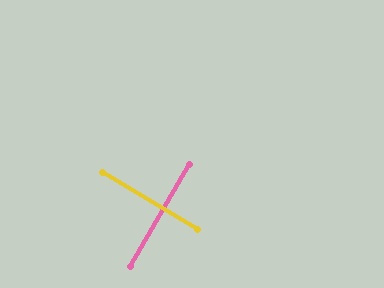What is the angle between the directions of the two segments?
Approximately 89 degrees.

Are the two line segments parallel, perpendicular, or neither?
Perpendicular — they meet at approximately 89°.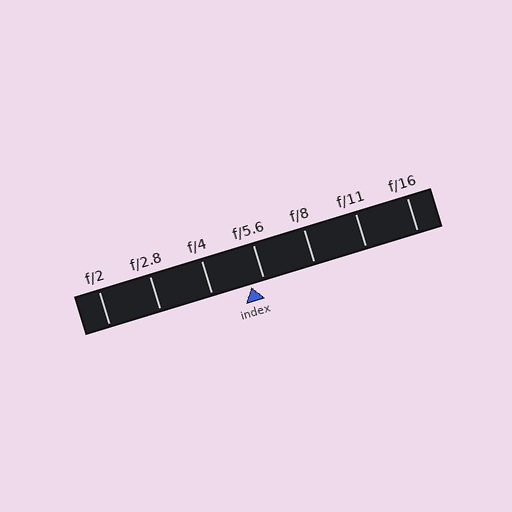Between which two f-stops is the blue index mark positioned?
The index mark is between f/4 and f/5.6.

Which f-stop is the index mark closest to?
The index mark is closest to f/5.6.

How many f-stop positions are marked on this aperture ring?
There are 7 f-stop positions marked.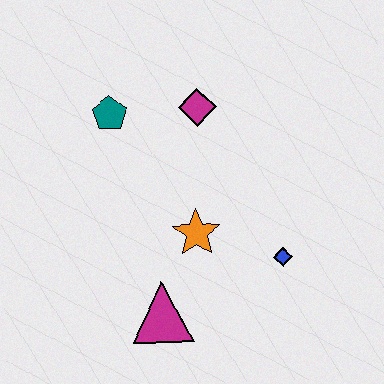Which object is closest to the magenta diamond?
The teal pentagon is closest to the magenta diamond.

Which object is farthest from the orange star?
The teal pentagon is farthest from the orange star.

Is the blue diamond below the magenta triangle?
No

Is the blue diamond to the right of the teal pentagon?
Yes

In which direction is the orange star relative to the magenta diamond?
The orange star is below the magenta diamond.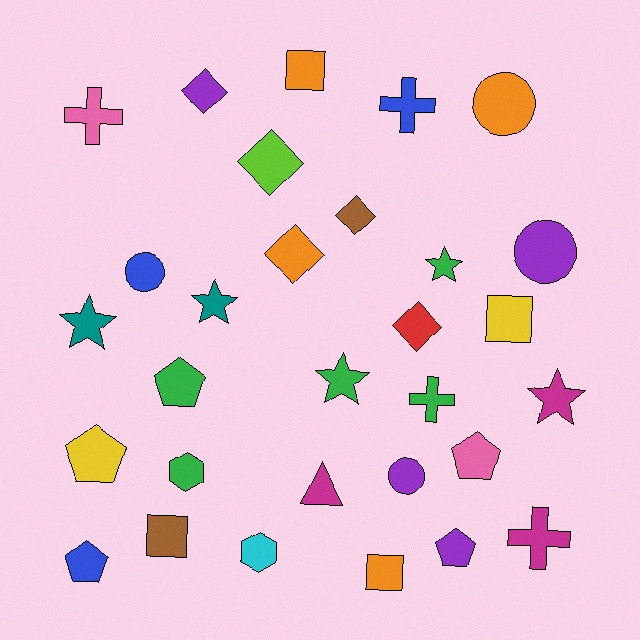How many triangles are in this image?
There is 1 triangle.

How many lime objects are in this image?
There is 1 lime object.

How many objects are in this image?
There are 30 objects.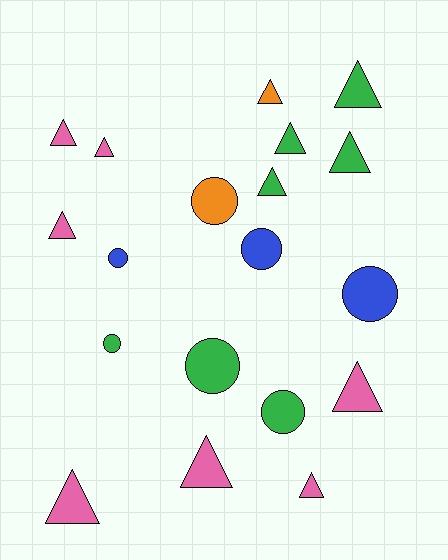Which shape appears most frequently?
Triangle, with 12 objects.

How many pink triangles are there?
There are 7 pink triangles.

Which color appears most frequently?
Pink, with 7 objects.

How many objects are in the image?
There are 19 objects.